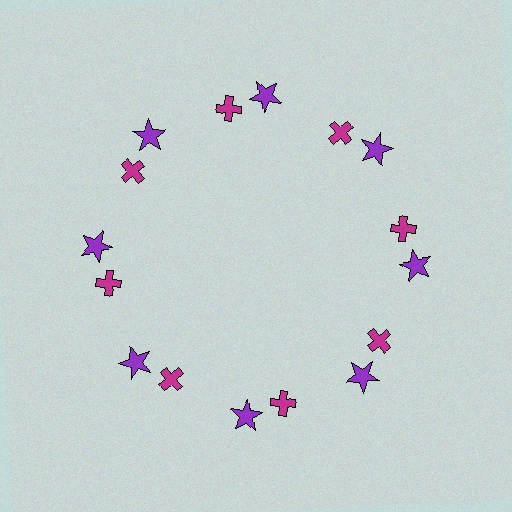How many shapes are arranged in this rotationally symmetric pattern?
There are 16 shapes, arranged in 8 groups of 2.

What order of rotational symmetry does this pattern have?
This pattern has 8-fold rotational symmetry.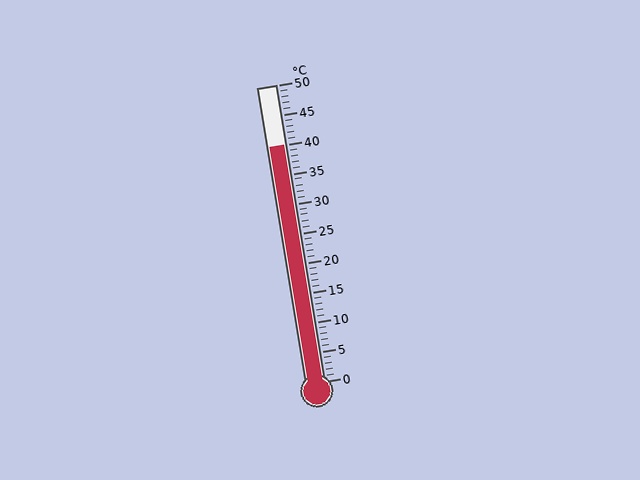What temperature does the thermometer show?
The thermometer shows approximately 40°C.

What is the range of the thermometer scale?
The thermometer scale ranges from 0°C to 50°C.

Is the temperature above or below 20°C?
The temperature is above 20°C.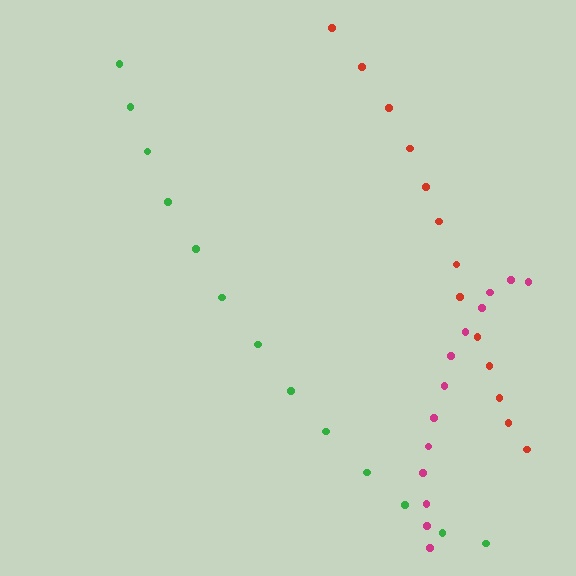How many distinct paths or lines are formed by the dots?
There are 3 distinct paths.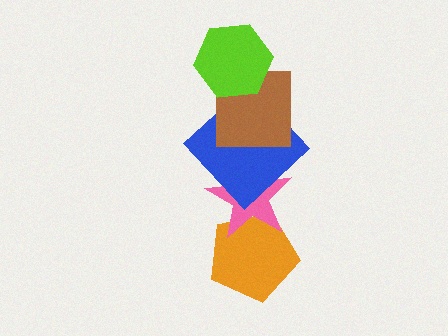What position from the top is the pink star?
The pink star is 4th from the top.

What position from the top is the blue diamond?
The blue diamond is 3rd from the top.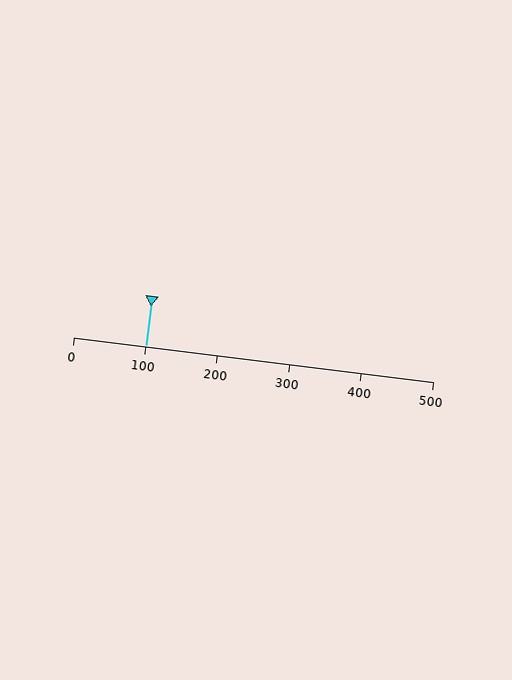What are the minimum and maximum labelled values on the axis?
The axis runs from 0 to 500.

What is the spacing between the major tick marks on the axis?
The major ticks are spaced 100 apart.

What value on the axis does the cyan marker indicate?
The marker indicates approximately 100.